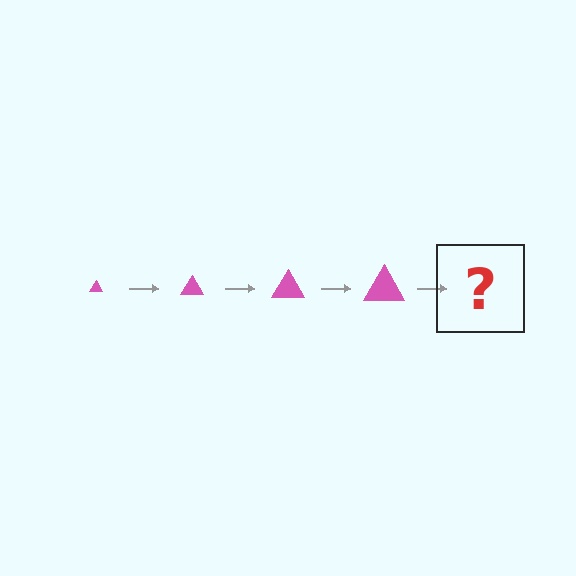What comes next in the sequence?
The next element should be a pink triangle, larger than the previous one.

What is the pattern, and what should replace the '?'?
The pattern is that the triangle gets progressively larger each step. The '?' should be a pink triangle, larger than the previous one.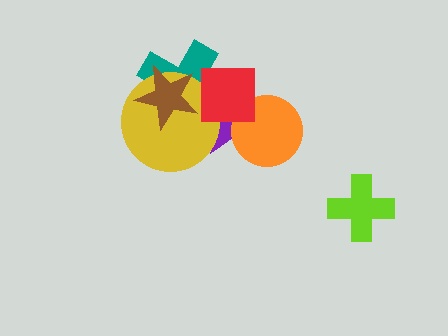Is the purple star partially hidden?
Yes, it is partially covered by another shape.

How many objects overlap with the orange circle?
2 objects overlap with the orange circle.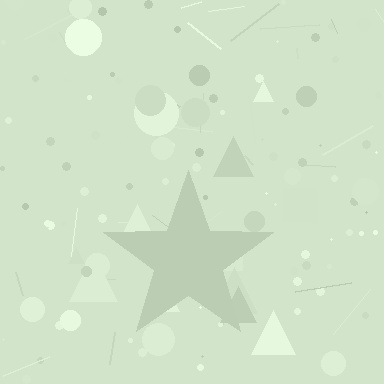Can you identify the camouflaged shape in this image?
The camouflaged shape is a star.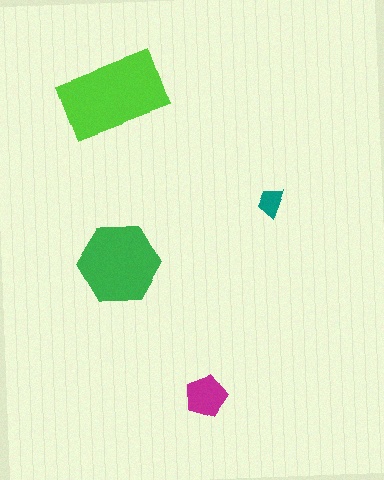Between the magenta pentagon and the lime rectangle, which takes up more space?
The lime rectangle.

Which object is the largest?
The lime rectangle.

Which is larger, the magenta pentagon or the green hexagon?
The green hexagon.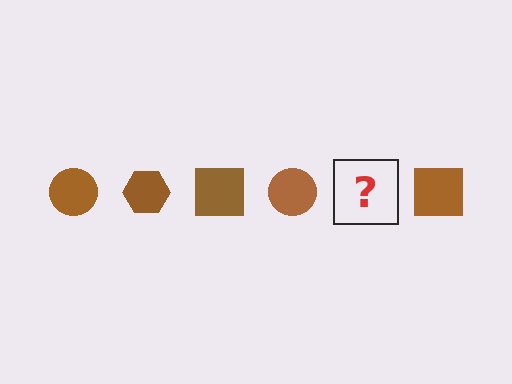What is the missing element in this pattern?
The missing element is a brown hexagon.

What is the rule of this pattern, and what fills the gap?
The rule is that the pattern cycles through circle, hexagon, square shapes in brown. The gap should be filled with a brown hexagon.